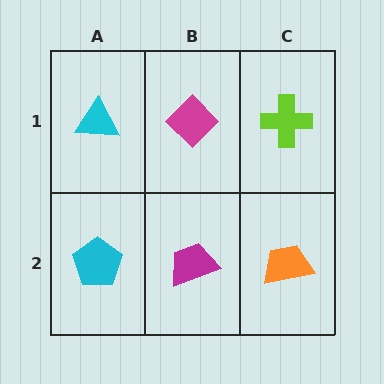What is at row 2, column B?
A magenta trapezoid.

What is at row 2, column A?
A cyan pentagon.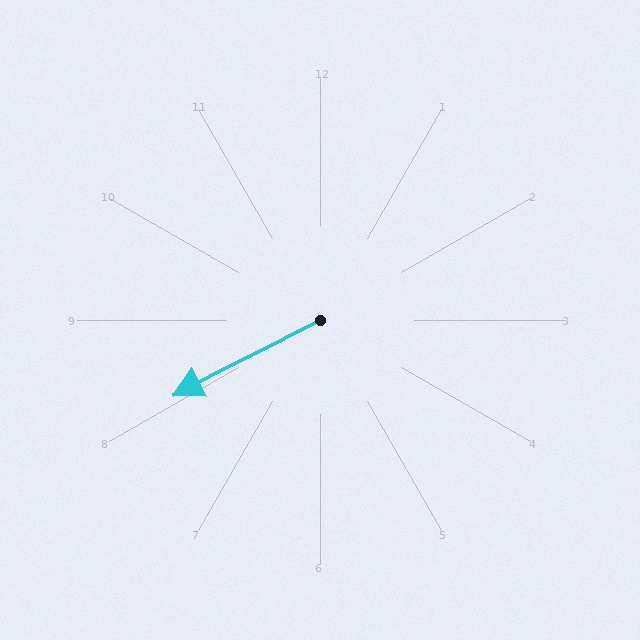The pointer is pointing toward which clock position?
Roughly 8 o'clock.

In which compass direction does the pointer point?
Southwest.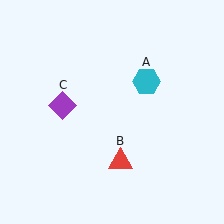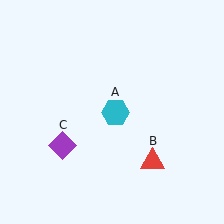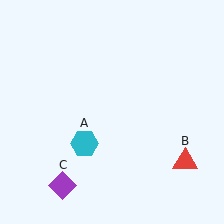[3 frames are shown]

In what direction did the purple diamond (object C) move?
The purple diamond (object C) moved down.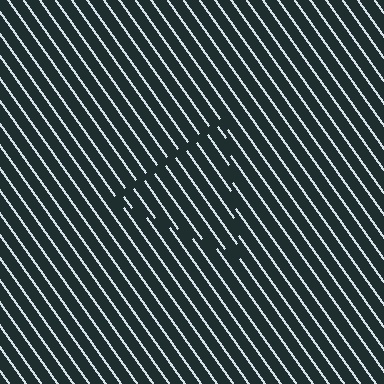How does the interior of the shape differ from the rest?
The interior of the shape contains the same grating, shifted by half a period — the contour is defined by the phase discontinuity where line-ends from the inner and outer gratings abut.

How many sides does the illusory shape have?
3 sides — the line-ends trace a triangle.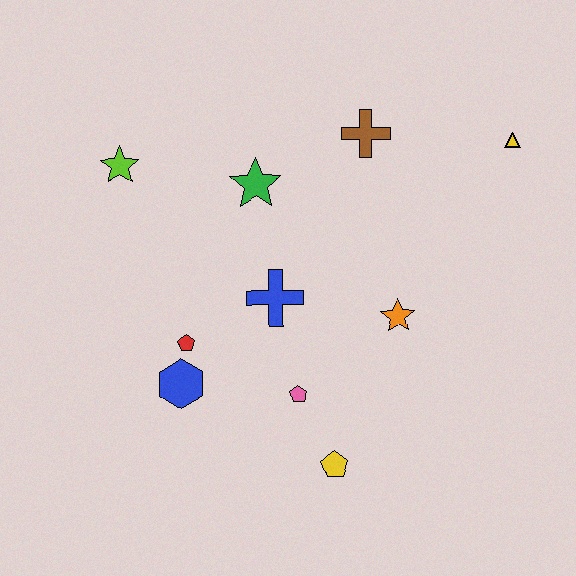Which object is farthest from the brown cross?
The yellow pentagon is farthest from the brown cross.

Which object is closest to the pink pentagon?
The yellow pentagon is closest to the pink pentagon.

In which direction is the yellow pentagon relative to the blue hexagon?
The yellow pentagon is to the right of the blue hexagon.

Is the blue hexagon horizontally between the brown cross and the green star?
No